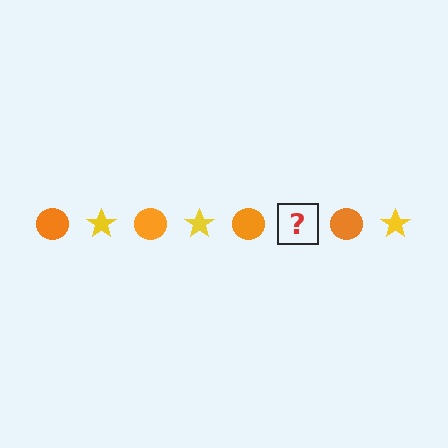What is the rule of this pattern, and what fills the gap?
The rule is that the pattern alternates between orange circle and yellow star. The gap should be filled with a yellow star.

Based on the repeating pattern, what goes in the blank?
The blank should be a yellow star.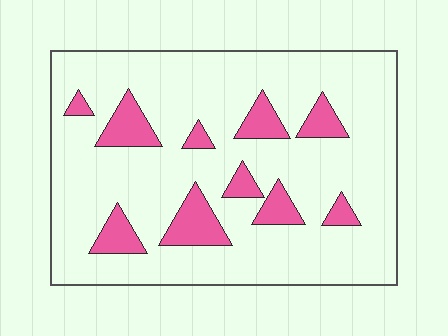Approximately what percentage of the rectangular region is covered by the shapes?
Approximately 15%.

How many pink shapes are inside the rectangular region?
10.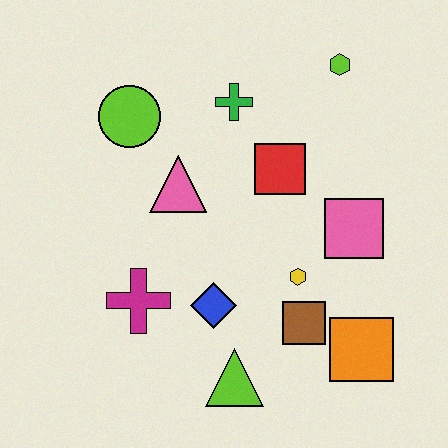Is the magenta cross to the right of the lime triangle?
No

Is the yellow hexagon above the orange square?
Yes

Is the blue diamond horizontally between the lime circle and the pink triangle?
No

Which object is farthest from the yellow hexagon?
The lime circle is farthest from the yellow hexagon.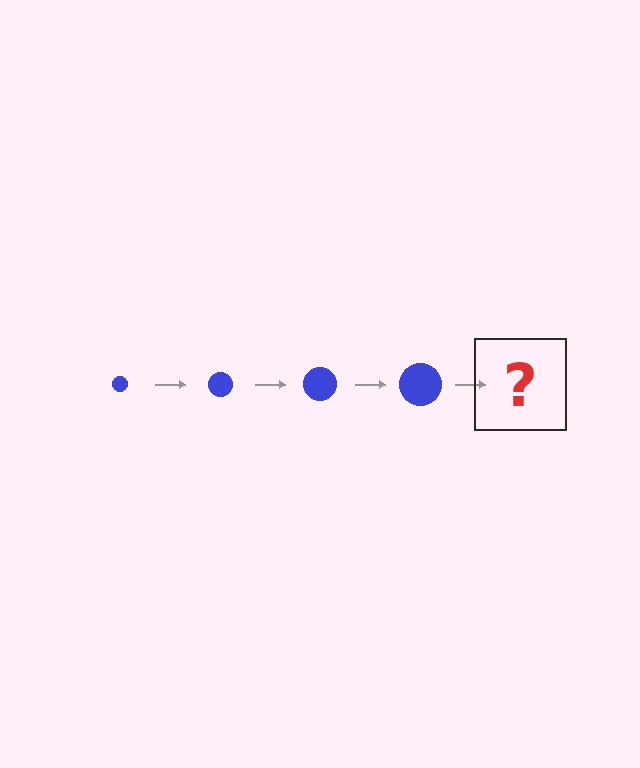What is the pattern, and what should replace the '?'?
The pattern is that the circle gets progressively larger each step. The '?' should be a blue circle, larger than the previous one.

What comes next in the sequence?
The next element should be a blue circle, larger than the previous one.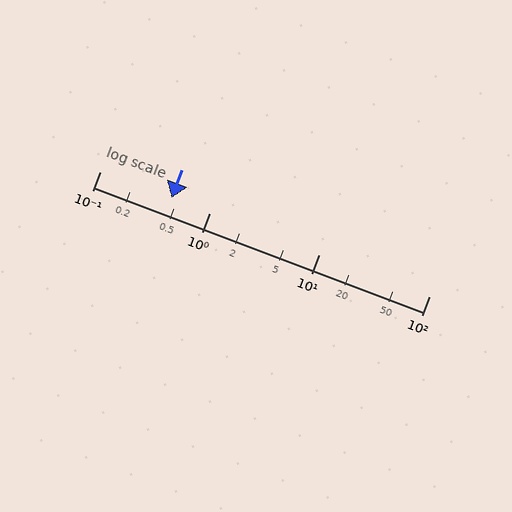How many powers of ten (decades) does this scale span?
The scale spans 3 decades, from 0.1 to 100.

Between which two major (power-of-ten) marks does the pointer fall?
The pointer is between 0.1 and 1.